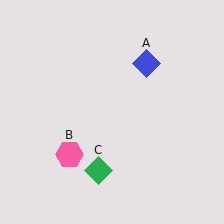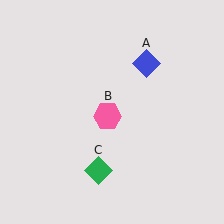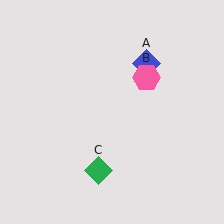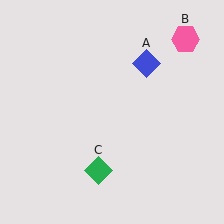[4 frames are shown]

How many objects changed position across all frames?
1 object changed position: pink hexagon (object B).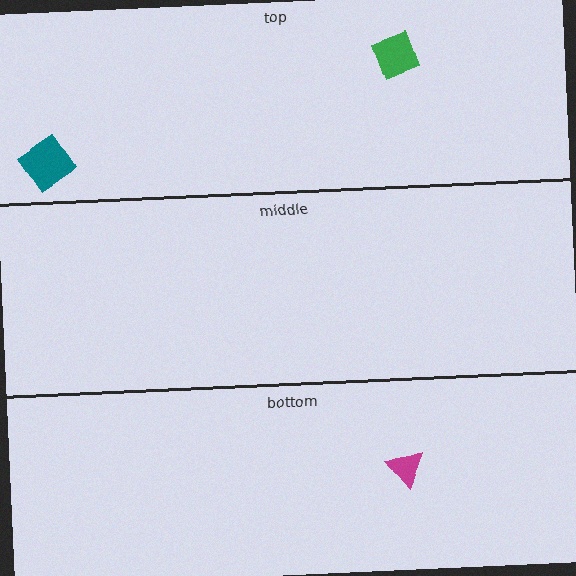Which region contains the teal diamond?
The top region.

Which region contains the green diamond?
The top region.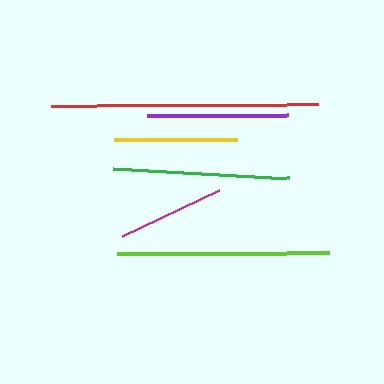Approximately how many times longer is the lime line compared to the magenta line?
The lime line is approximately 2.0 times the length of the magenta line.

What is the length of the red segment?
The red segment is approximately 267 pixels long.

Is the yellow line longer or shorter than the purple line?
The purple line is longer than the yellow line.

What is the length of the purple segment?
The purple segment is approximately 141 pixels long.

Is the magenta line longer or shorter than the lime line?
The lime line is longer than the magenta line.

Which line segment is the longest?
The red line is the longest at approximately 267 pixels.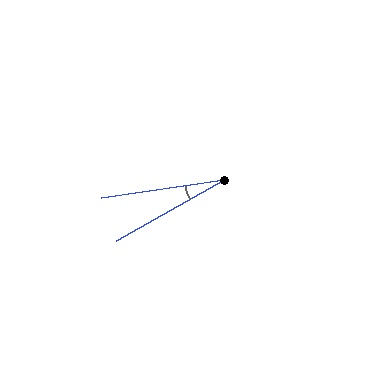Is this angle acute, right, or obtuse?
It is acute.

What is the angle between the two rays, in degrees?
Approximately 21 degrees.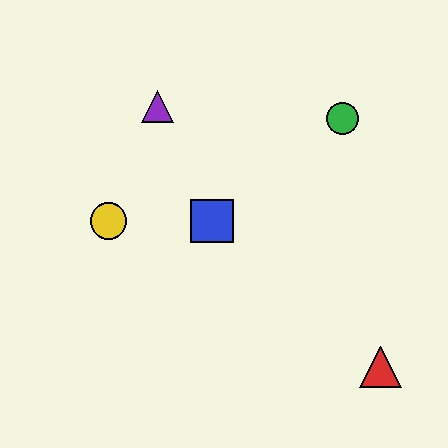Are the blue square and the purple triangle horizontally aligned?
No, the blue square is at y≈221 and the purple triangle is at y≈106.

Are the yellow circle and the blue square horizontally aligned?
Yes, both are at y≈221.